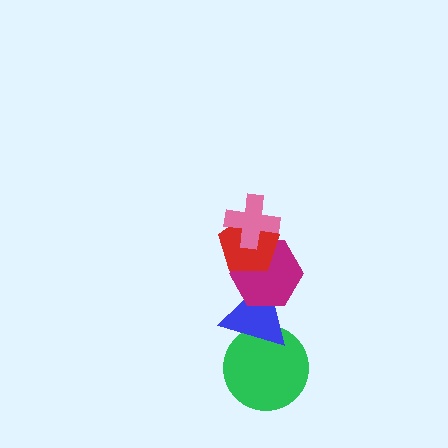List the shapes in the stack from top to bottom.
From top to bottom: the pink cross, the red pentagon, the magenta hexagon, the blue triangle, the green circle.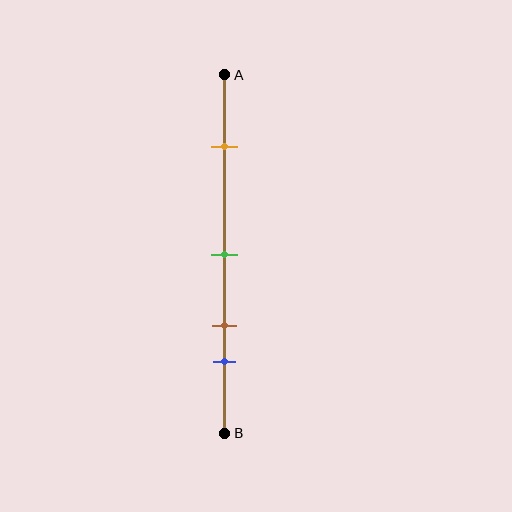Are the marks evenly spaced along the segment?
No, the marks are not evenly spaced.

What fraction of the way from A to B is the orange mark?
The orange mark is approximately 20% (0.2) of the way from A to B.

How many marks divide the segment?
There are 4 marks dividing the segment.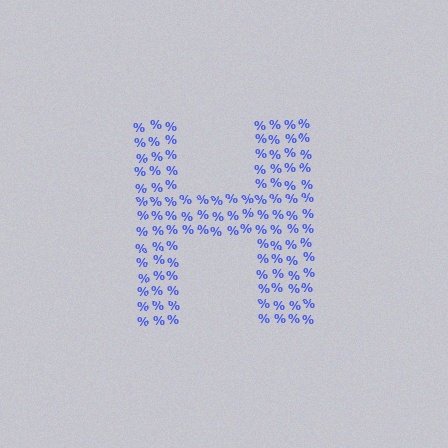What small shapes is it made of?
It is made of small percent signs.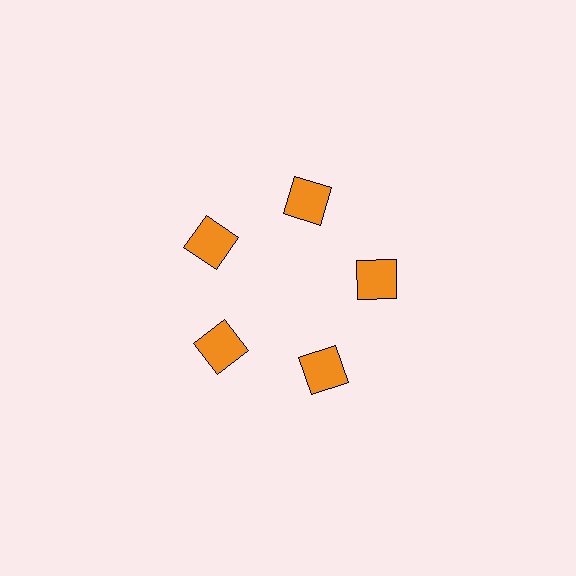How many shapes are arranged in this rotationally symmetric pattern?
There are 5 shapes, arranged in 5 groups of 1.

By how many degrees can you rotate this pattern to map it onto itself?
The pattern maps onto itself every 72 degrees of rotation.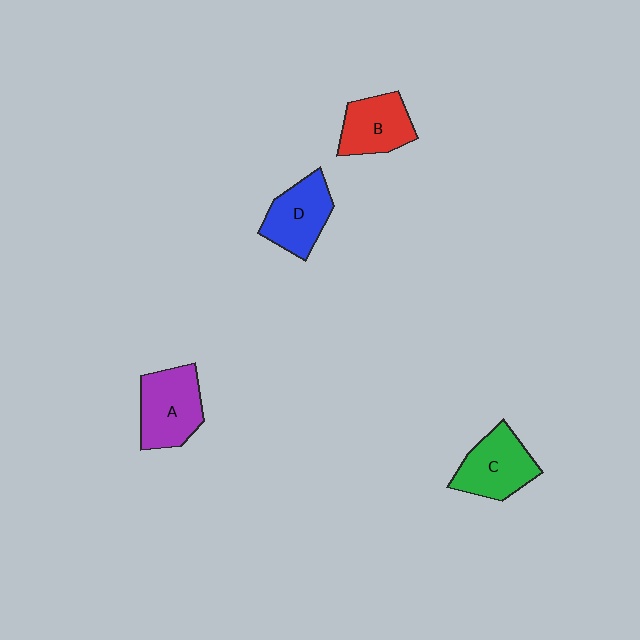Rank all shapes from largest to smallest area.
From largest to smallest: A (purple), C (green), D (blue), B (red).